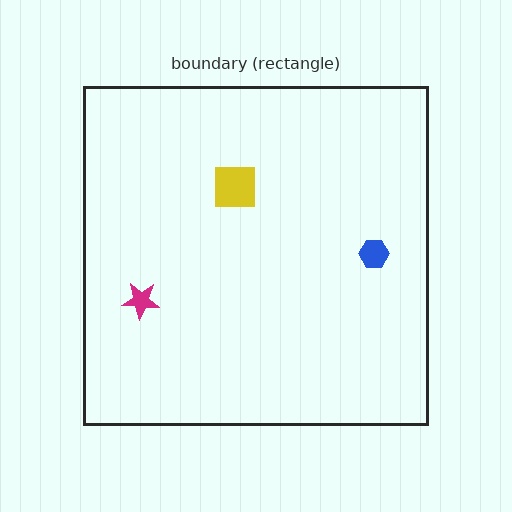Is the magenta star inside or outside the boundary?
Inside.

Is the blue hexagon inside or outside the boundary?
Inside.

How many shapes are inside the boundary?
3 inside, 0 outside.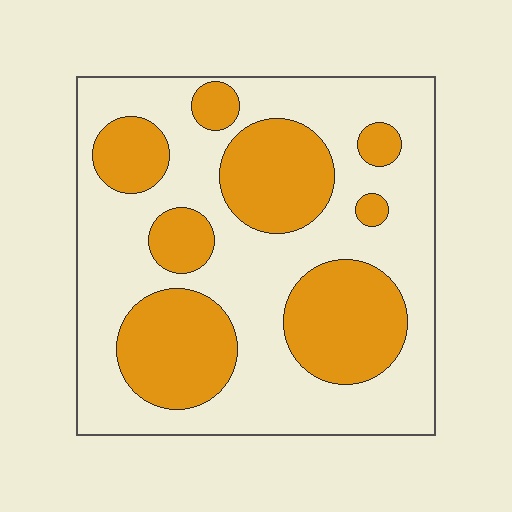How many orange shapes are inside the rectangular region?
8.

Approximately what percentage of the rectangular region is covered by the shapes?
Approximately 35%.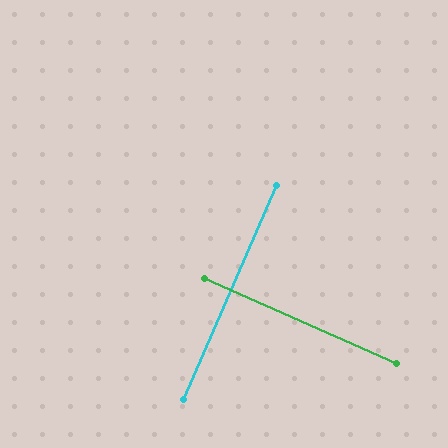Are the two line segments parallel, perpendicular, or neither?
Perpendicular — they meet at approximately 90°.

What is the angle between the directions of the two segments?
Approximately 90 degrees.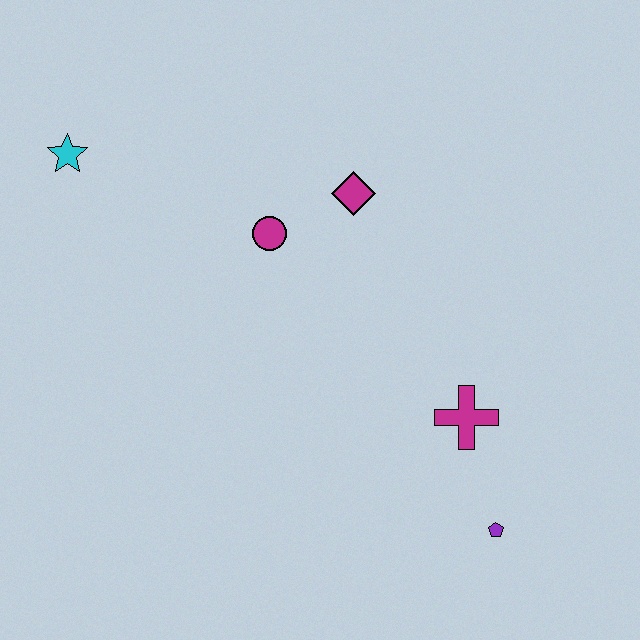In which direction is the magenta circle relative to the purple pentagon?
The magenta circle is above the purple pentagon.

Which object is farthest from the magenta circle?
The purple pentagon is farthest from the magenta circle.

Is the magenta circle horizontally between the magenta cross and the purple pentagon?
No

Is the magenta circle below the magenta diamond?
Yes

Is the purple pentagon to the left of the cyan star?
No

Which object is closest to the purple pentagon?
The magenta cross is closest to the purple pentagon.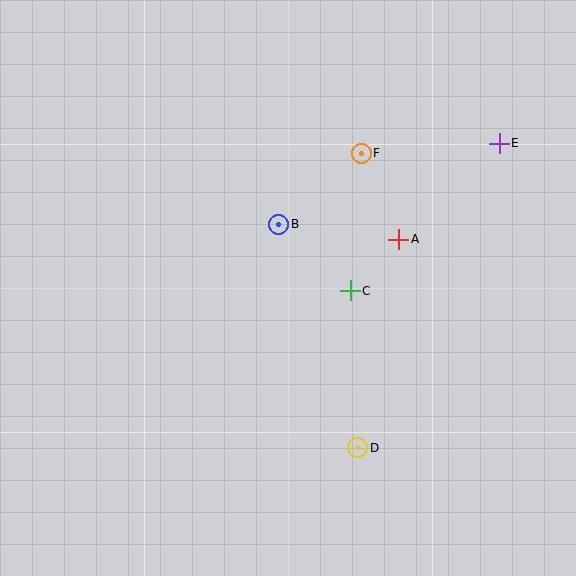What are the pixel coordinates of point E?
Point E is at (499, 143).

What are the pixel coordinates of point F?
Point F is at (361, 153).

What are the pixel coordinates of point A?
Point A is at (399, 239).